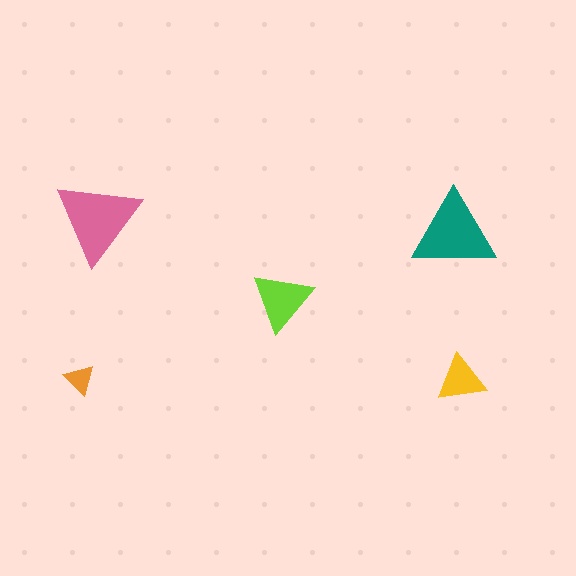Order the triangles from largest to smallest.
the pink one, the teal one, the lime one, the yellow one, the orange one.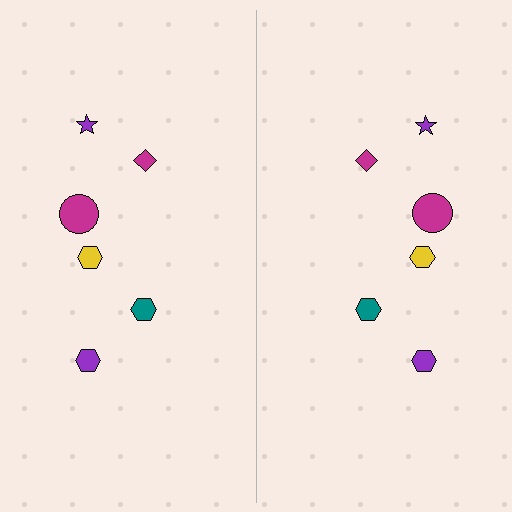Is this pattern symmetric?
Yes, this pattern has bilateral (reflection) symmetry.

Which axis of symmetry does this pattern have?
The pattern has a vertical axis of symmetry running through the center of the image.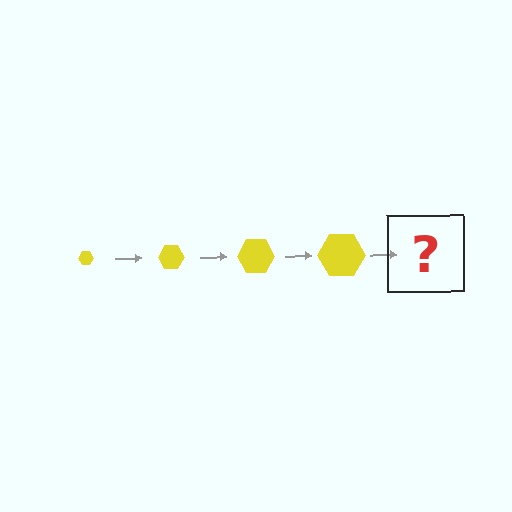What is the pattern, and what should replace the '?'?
The pattern is that the hexagon gets progressively larger each step. The '?' should be a yellow hexagon, larger than the previous one.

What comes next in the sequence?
The next element should be a yellow hexagon, larger than the previous one.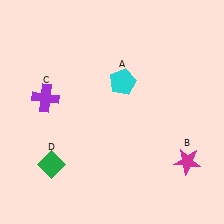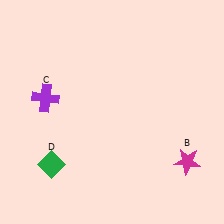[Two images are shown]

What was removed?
The cyan pentagon (A) was removed in Image 2.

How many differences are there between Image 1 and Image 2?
There is 1 difference between the two images.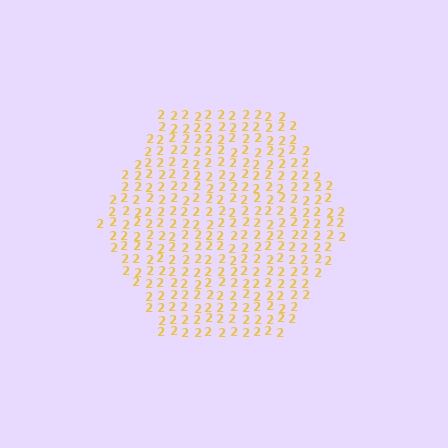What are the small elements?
The small elements are digit 2's.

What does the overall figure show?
The overall figure shows a hexagon.